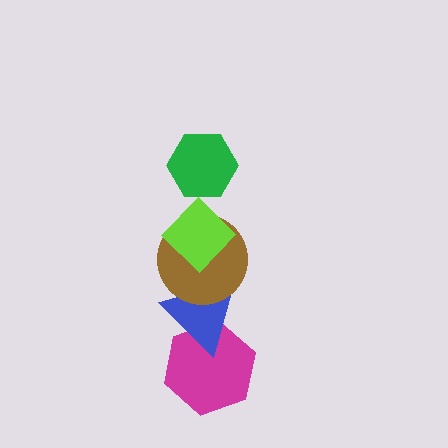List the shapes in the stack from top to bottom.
From top to bottom: the green hexagon, the lime diamond, the brown circle, the blue triangle, the magenta hexagon.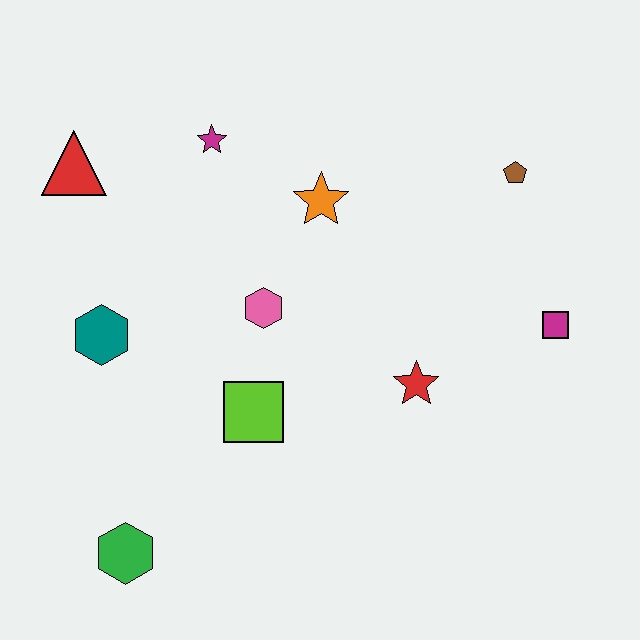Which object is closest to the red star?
The magenta square is closest to the red star.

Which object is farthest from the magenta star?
The green hexagon is farthest from the magenta star.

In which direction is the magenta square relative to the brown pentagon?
The magenta square is below the brown pentagon.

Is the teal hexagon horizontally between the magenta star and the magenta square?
No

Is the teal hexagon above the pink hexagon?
No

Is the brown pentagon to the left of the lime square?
No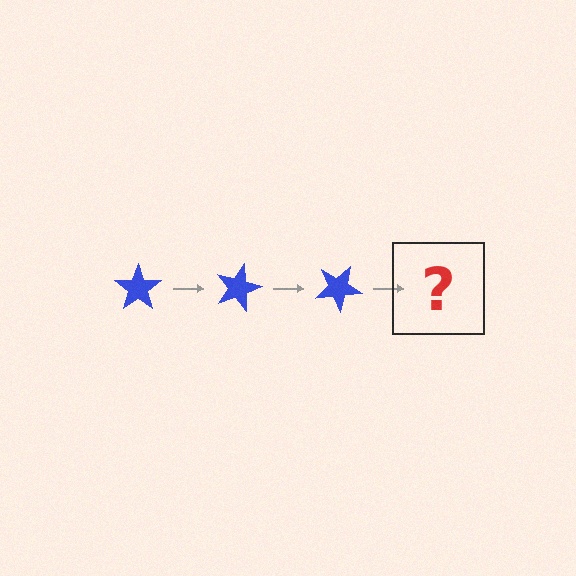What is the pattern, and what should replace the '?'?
The pattern is that the star rotates 15 degrees each step. The '?' should be a blue star rotated 45 degrees.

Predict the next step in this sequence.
The next step is a blue star rotated 45 degrees.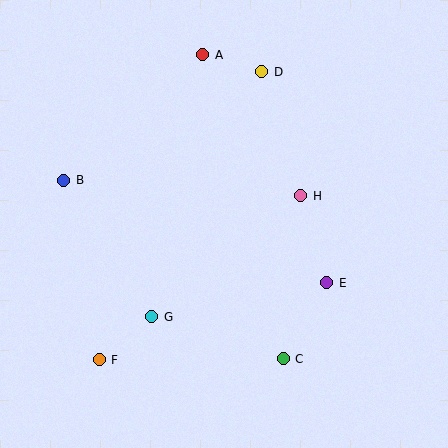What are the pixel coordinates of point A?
Point A is at (203, 55).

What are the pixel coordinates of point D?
Point D is at (262, 72).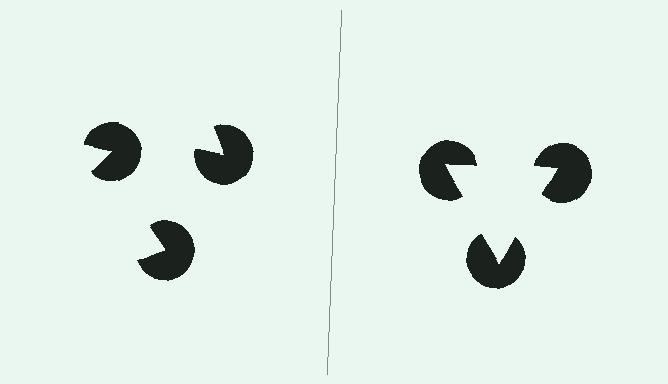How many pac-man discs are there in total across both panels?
6 — 3 on each side.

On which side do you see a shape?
An illusory triangle appears on the right side. On the left side the wedge cuts are rotated, so no coherent shape forms.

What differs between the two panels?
The pac-man discs are positioned identically on both sides; only the wedge orientations differ. On the right they align to a triangle; on the left they are misaligned.